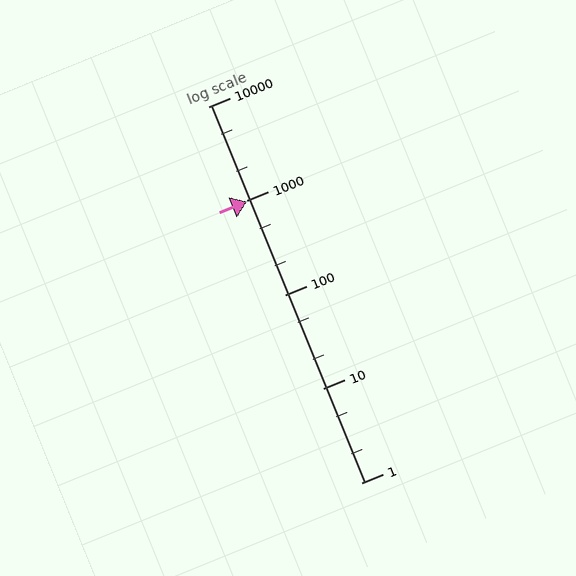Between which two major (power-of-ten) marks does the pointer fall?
The pointer is between 100 and 1000.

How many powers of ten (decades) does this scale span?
The scale spans 4 decades, from 1 to 10000.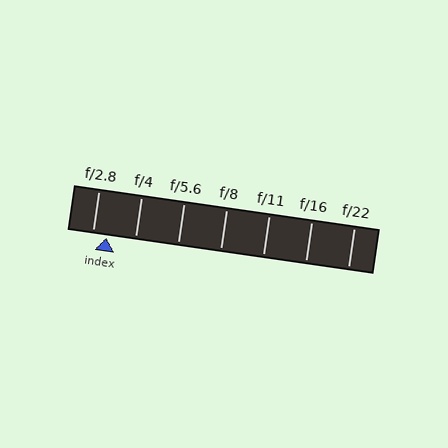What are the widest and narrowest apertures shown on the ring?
The widest aperture shown is f/2.8 and the narrowest is f/22.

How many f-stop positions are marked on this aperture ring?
There are 7 f-stop positions marked.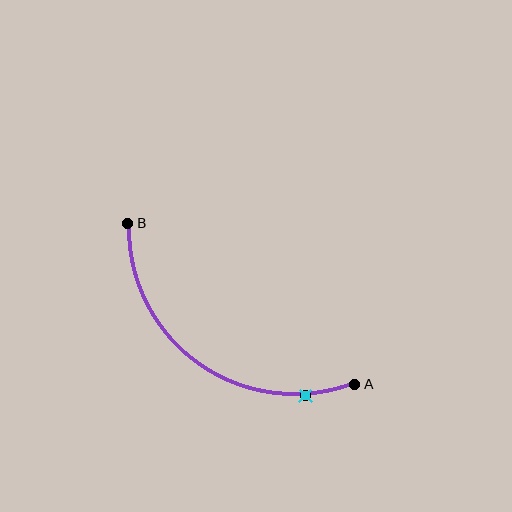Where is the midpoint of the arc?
The arc midpoint is the point on the curve farthest from the straight line joining A and B. It sits below and to the left of that line.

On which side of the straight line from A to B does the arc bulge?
The arc bulges below and to the left of the straight line connecting A and B.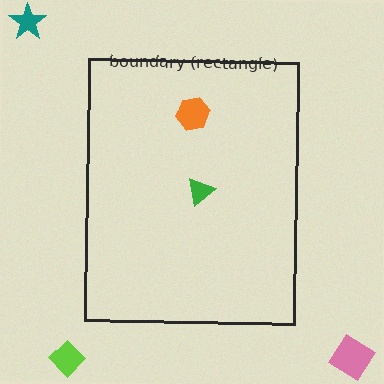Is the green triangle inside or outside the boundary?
Inside.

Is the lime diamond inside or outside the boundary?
Outside.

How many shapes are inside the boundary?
2 inside, 3 outside.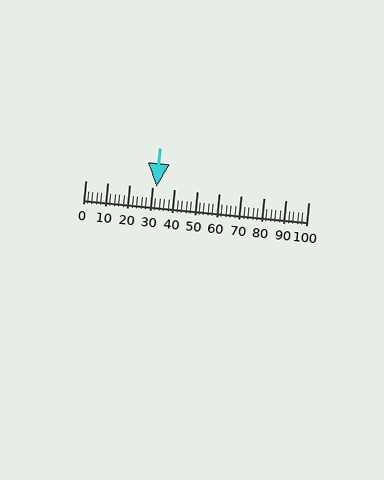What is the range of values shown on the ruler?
The ruler shows values from 0 to 100.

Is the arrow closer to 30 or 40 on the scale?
The arrow is closer to 30.